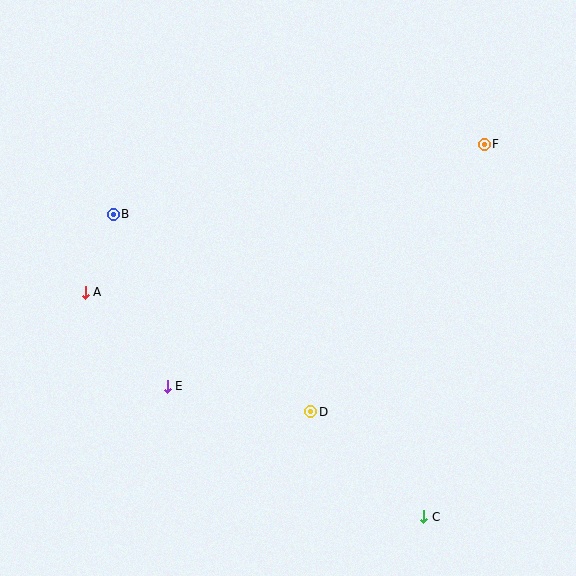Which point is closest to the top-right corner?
Point F is closest to the top-right corner.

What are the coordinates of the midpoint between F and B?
The midpoint between F and B is at (299, 179).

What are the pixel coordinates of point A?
Point A is at (85, 292).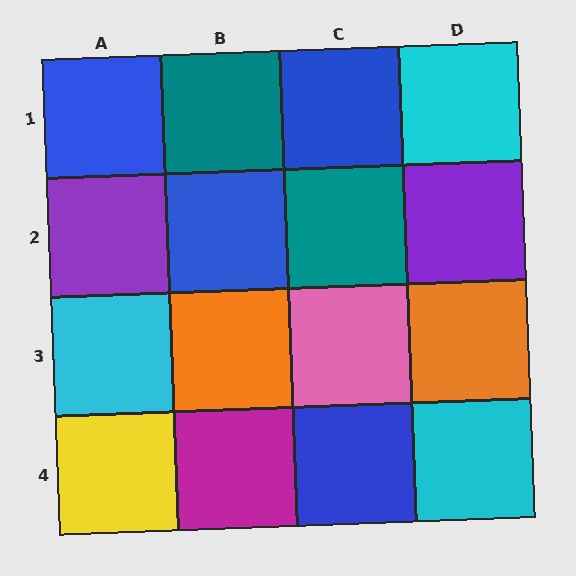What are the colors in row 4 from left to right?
Yellow, magenta, blue, cyan.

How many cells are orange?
2 cells are orange.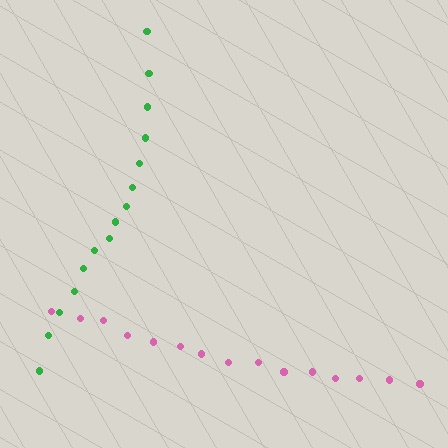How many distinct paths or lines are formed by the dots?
There are 2 distinct paths.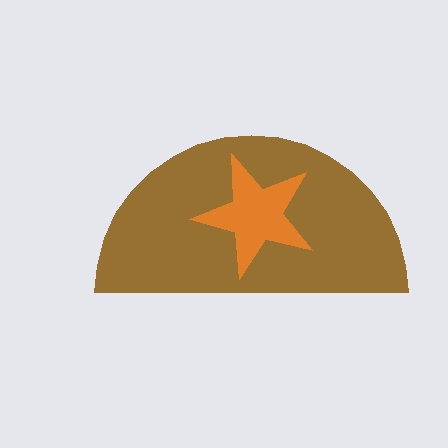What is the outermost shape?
The brown semicircle.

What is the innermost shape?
The orange star.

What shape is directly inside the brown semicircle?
The orange star.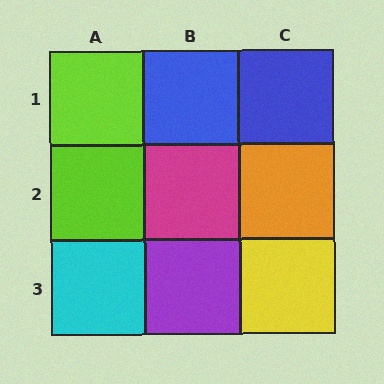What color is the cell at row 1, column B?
Blue.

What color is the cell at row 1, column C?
Blue.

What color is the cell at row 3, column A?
Cyan.